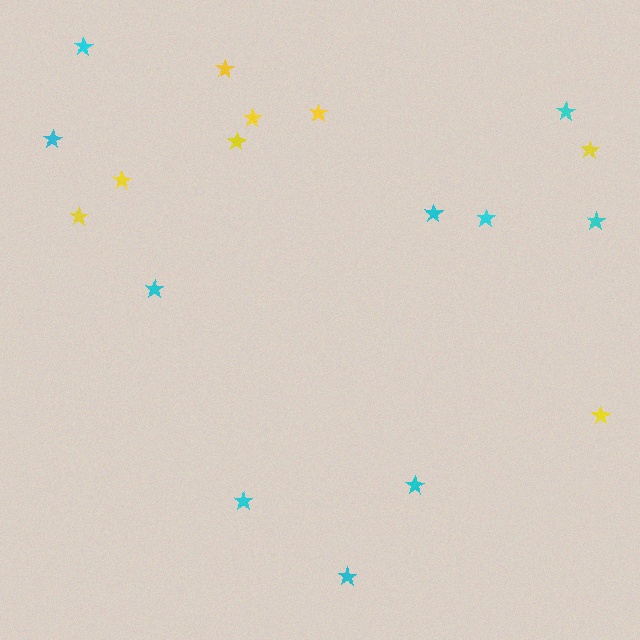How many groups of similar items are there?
There are 2 groups: one group of cyan stars (10) and one group of yellow stars (8).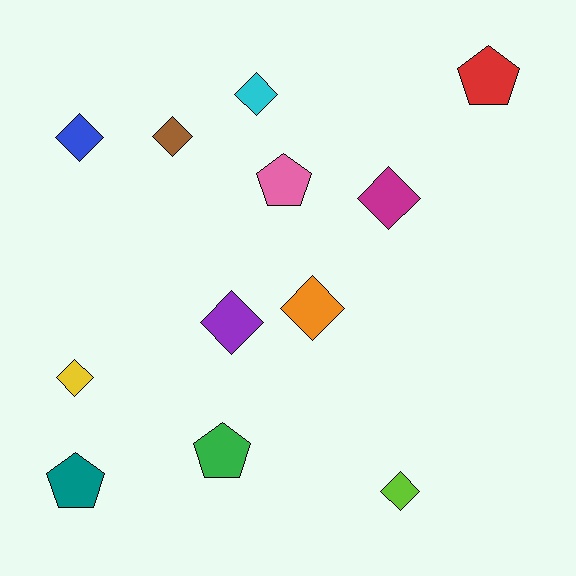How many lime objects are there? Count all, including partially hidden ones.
There is 1 lime object.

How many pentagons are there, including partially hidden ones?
There are 4 pentagons.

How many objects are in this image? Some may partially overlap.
There are 12 objects.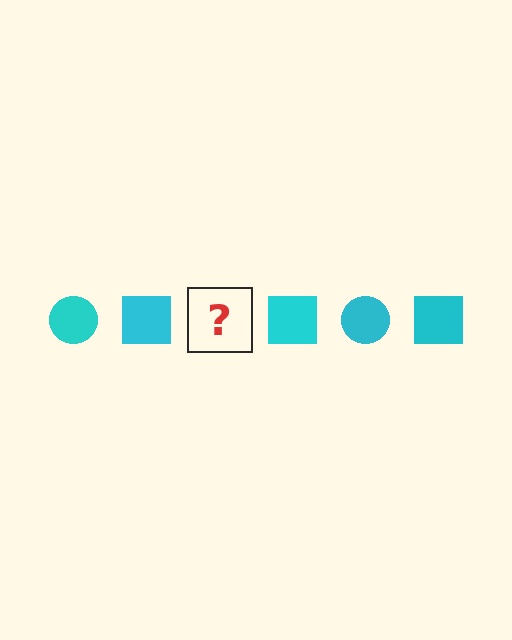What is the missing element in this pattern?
The missing element is a cyan circle.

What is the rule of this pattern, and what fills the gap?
The rule is that the pattern cycles through circle, square shapes in cyan. The gap should be filled with a cyan circle.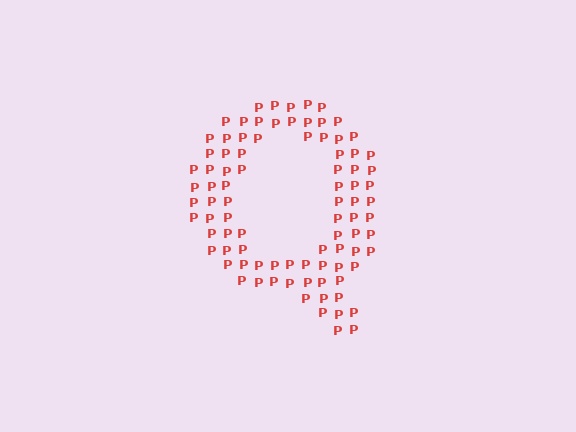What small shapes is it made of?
It is made of small letter P's.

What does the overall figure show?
The overall figure shows the letter Q.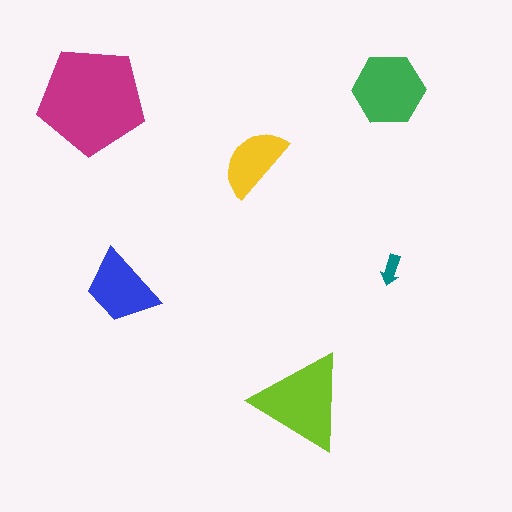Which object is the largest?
The magenta pentagon.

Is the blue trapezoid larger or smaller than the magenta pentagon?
Smaller.